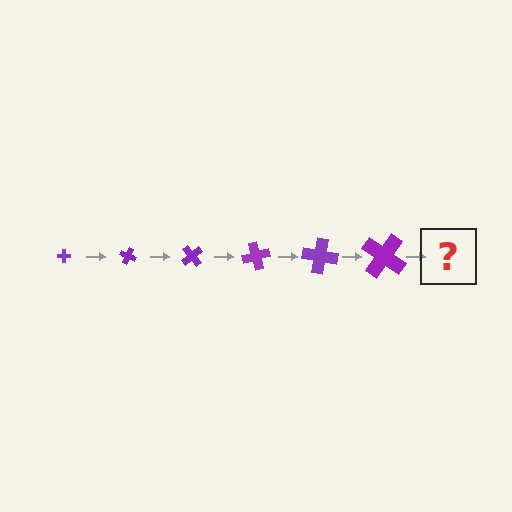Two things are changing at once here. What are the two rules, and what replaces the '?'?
The two rules are that the cross grows larger each step and it rotates 25 degrees each step. The '?' should be a cross, larger than the previous one and rotated 150 degrees from the start.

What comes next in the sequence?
The next element should be a cross, larger than the previous one and rotated 150 degrees from the start.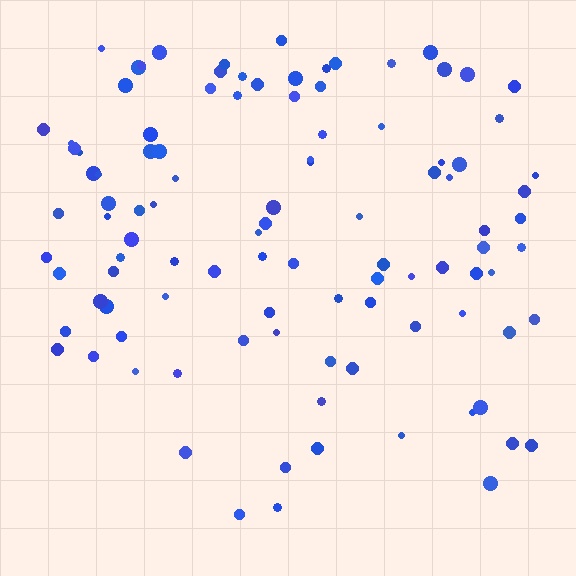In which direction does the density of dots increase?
From bottom to top, with the top side densest.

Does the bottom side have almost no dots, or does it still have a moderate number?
Still a moderate number, just noticeably fewer than the top.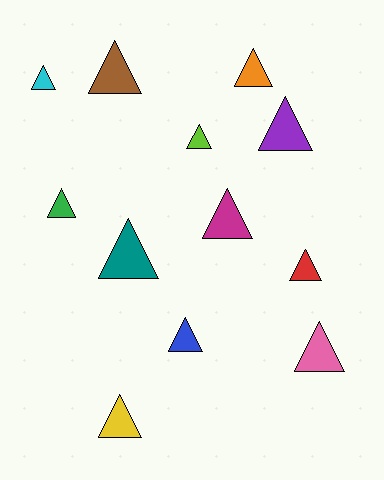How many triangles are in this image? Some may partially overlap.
There are 12 triangles.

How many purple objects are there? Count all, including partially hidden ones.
There is 1 purple object.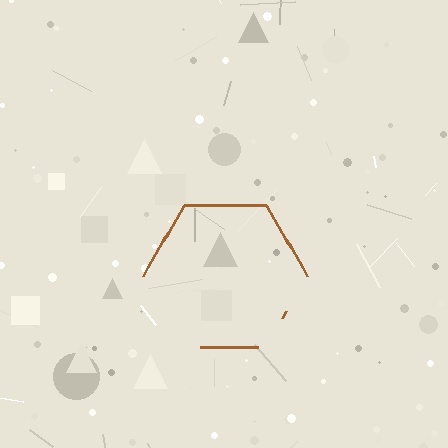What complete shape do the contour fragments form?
The contour fragments form a hexagon.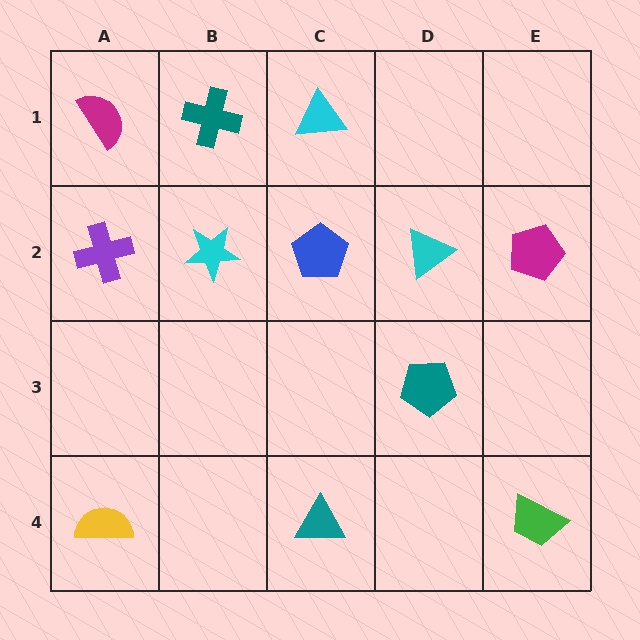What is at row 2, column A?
A purple cross.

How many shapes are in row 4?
3 shapes.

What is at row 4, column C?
A teal triangle.